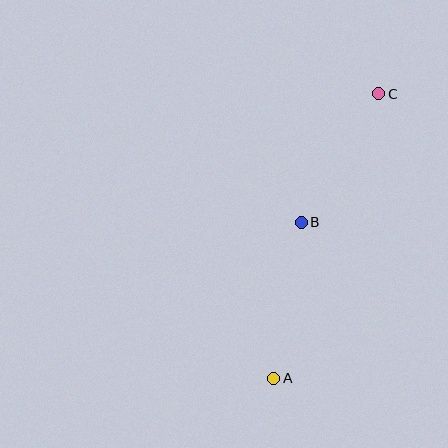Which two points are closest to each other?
Points B and C are closest to each other.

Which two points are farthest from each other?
Points A and C are farthest from each other.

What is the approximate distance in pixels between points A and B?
The distance between A and B is approximately 158 pixels.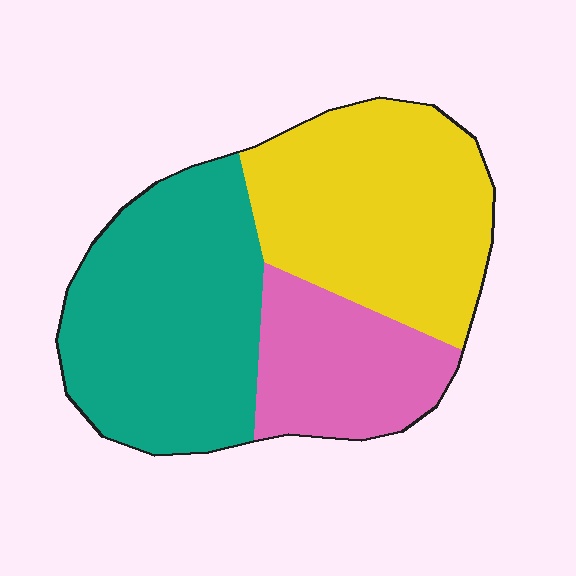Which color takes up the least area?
Pink, at roughly 20%.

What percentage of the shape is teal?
Teal covers roughly 40% of the shape.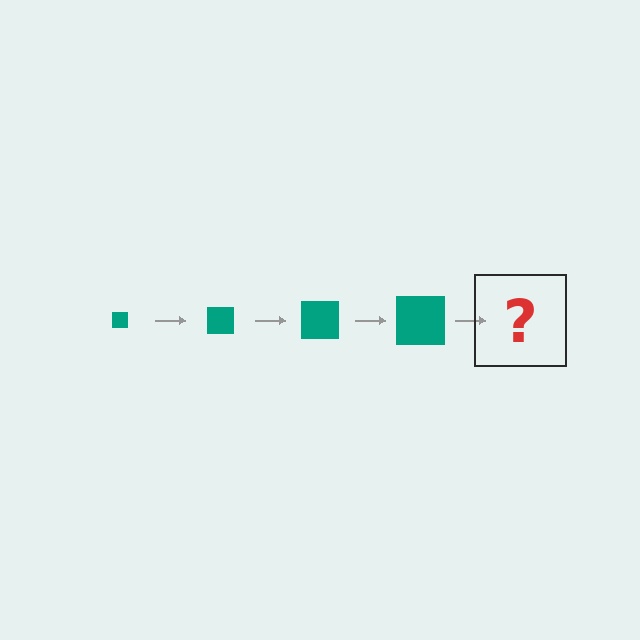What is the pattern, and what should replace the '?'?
The pattern is that the square gets progressively larger each step. The '?' should be a teal square, larger than the previous one.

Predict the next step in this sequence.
The next step is a teal square, larger than the previous one.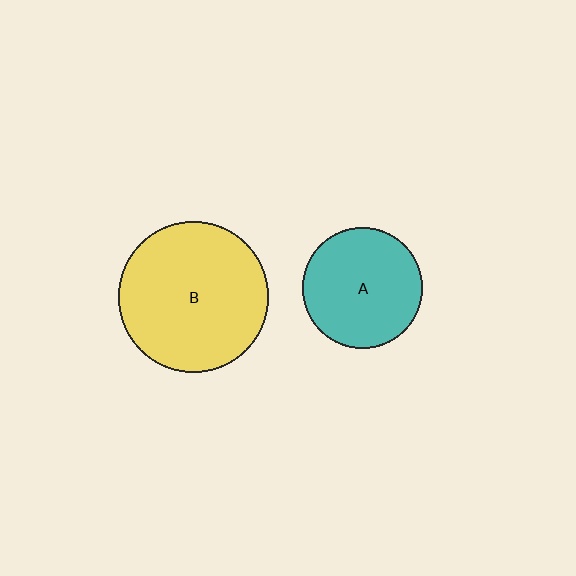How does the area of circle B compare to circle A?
Approximately 1.6 times.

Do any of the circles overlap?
No, none of the circles overlap.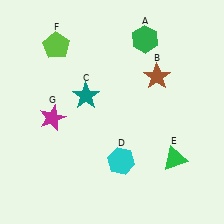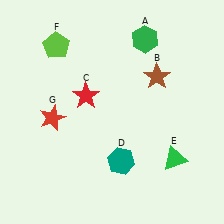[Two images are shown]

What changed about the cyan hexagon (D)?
In Image 1, D is cyan. In Image 2, it changed to teal.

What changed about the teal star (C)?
In Image 1, C is teal. In Image 2, it changed to red.